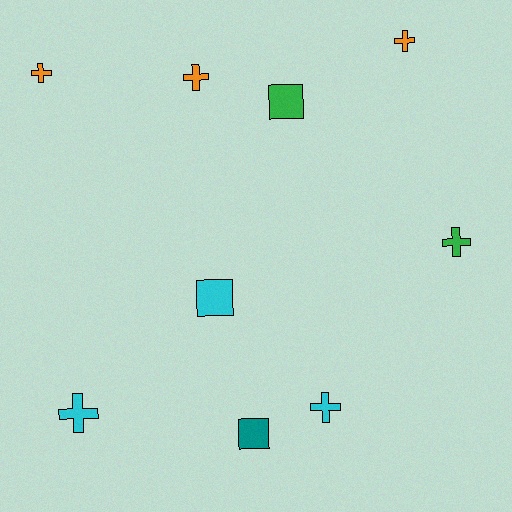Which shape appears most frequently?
Cross, with 6 objects.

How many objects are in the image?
There are 9 objects.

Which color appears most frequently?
Cyan, with 3 objects.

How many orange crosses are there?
There are 3 orange crosses.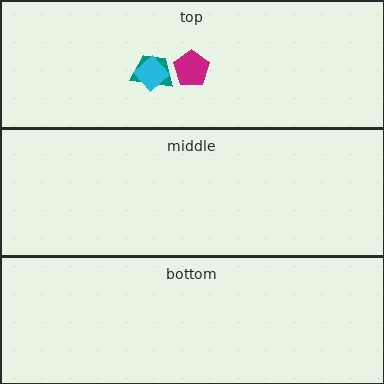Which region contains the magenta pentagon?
The top region.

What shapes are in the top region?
The teal trapezoid, the cyan diamond, the magenta pentagon.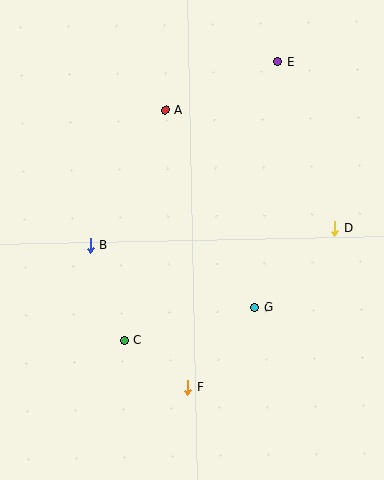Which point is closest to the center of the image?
Point G at (255, 308) is closest to the center.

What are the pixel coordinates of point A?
Point A is at (166, 110).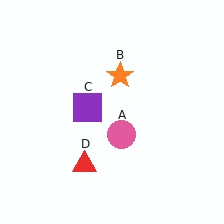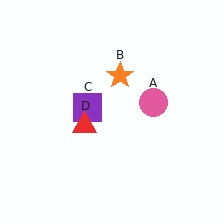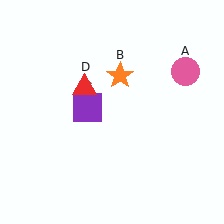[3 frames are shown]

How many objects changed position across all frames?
2 objects changed position: pink circle (object A), red triangle (object D).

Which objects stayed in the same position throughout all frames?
Orange star (object B) and purple square (object C) remained stationary.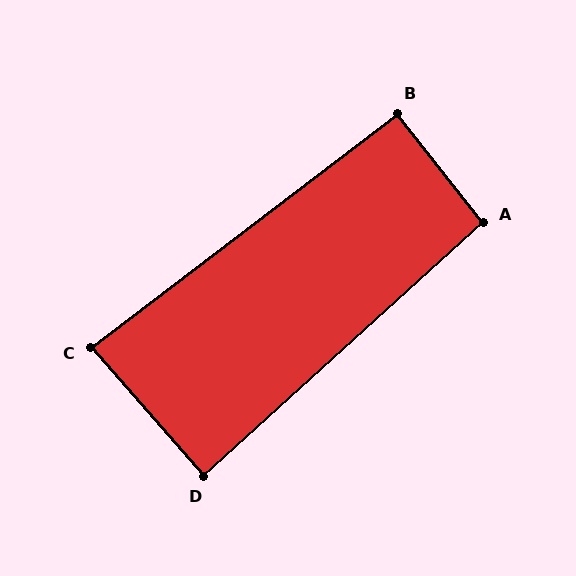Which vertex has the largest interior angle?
A, at approximately 94 degrees.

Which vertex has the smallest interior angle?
C, at approximately 86 degrees.